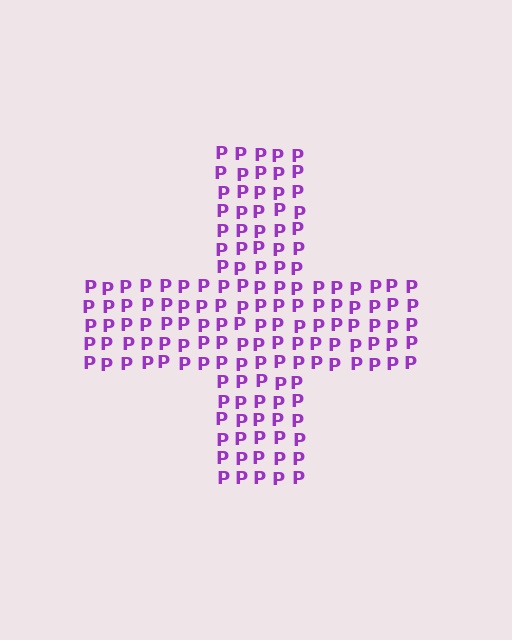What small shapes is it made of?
It is made of small letter P's.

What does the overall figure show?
The overall figure shows a cross.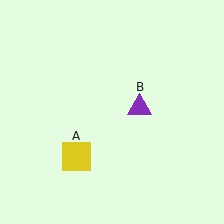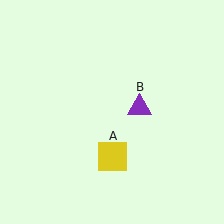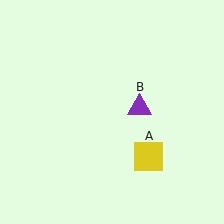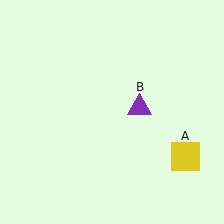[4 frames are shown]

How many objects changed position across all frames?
1 object changed position: yellow square (object A).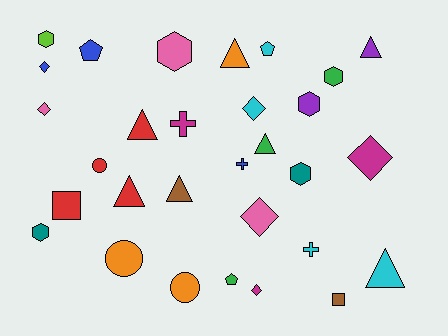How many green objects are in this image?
There are 3 green objects.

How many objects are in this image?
There are 30 objects.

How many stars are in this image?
There are no stars.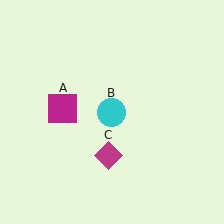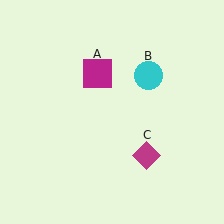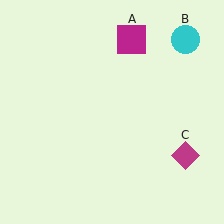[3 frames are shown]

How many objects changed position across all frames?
3 objects changed position: magenta square (object A), cyan circle (object B), magenta diamond (object C).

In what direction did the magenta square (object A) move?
The magenta square (object A) moved up and to the right.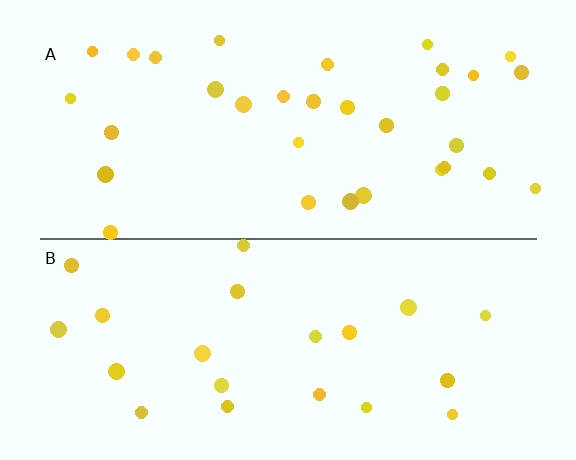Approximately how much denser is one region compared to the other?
Approximately 1.5× — region A over region B.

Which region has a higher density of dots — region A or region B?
A (the top).